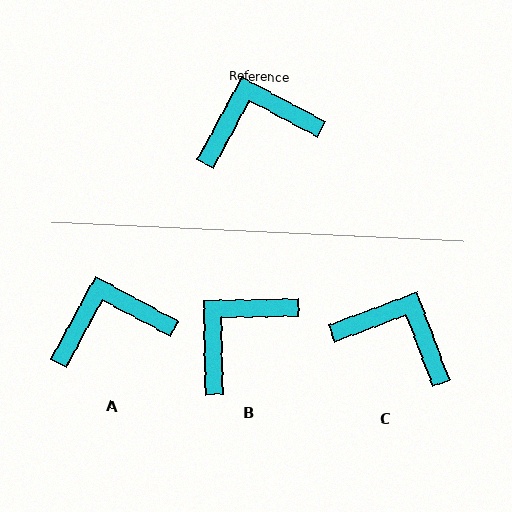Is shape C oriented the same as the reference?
No, it is off by about 41 degrees.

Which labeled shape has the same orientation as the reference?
A.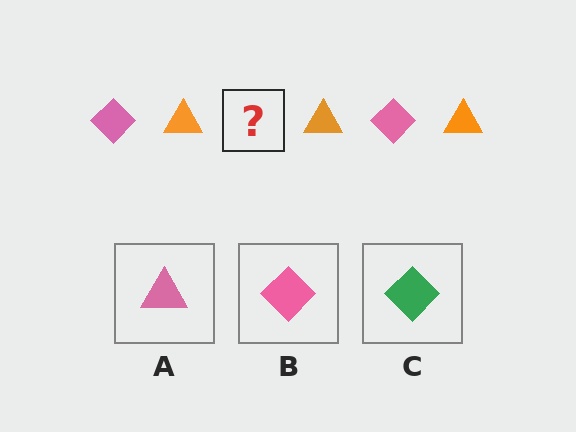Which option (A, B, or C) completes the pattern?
B.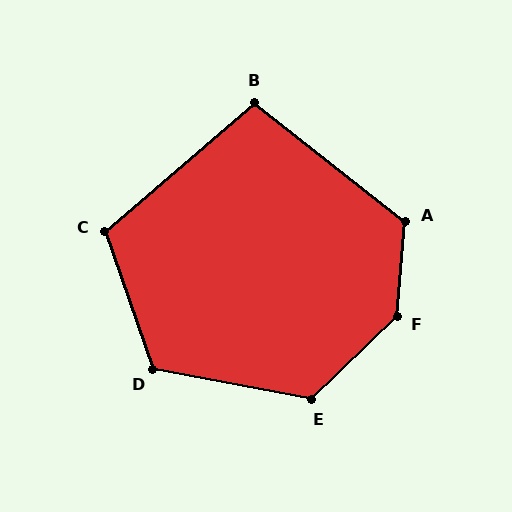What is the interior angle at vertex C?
Approximately 112 degrees (obtuse).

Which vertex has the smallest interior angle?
B, at approximately 101 degrees.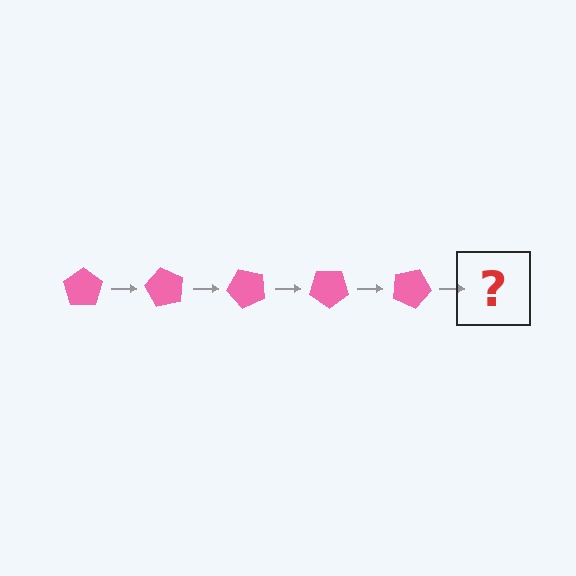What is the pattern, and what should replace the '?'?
The pattern is that the pentagon rotates 60 degrees each step. The '?' should be a pink pentagon rotated 300 degrees.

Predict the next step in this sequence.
The next step is a pink pentagon rotated 300 degrees.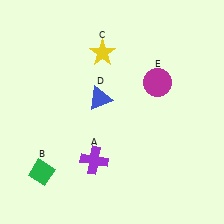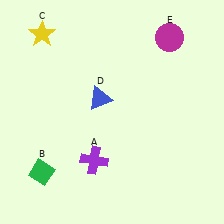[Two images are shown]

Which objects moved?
The objects that moved are: the yellow star (C), the magenta circle (E).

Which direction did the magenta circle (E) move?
The magenta circle (E) moved up.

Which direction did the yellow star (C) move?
The yellow star (C) moved left.